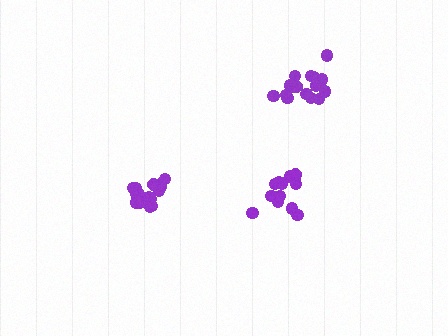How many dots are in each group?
Group 1: 14 dots, Group 2: 17 dots, Group 3: 15 dots (46 total).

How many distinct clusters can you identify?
There are 3 distinct clusters.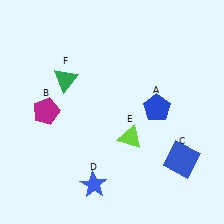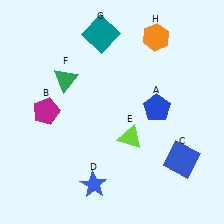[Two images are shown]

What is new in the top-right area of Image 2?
An orange hexagon (H) was added in the top-right area of Image 2.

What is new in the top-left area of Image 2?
A teal square (G) was added in the top-left area of Image 2.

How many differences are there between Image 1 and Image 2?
There are 2 differences between the two images.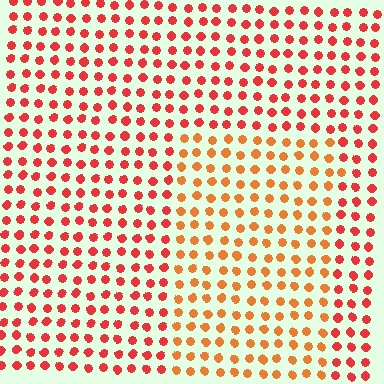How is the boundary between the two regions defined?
The boundary is defined purely by a slight shift in hue (about 27 degrees). Spacing, size, and orientation are identical on both sides.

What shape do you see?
I see a rectangle.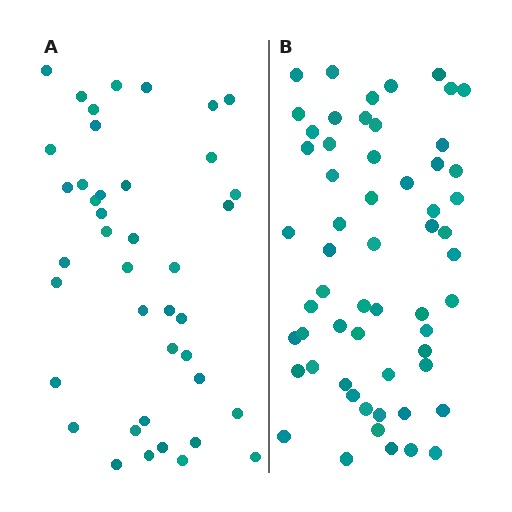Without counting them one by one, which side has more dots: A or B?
Region B (the right region) has more dots.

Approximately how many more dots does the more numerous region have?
Region B has approximately 15 more dots than region A.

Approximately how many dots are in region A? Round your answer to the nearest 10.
About 40 dots. (The exact count is 41, which rounds to 40.)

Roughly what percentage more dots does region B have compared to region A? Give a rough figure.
About 40% more.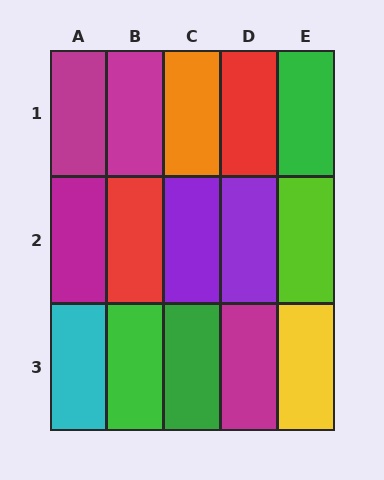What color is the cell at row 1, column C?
Orange.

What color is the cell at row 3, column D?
Magenta.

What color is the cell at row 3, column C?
Green.